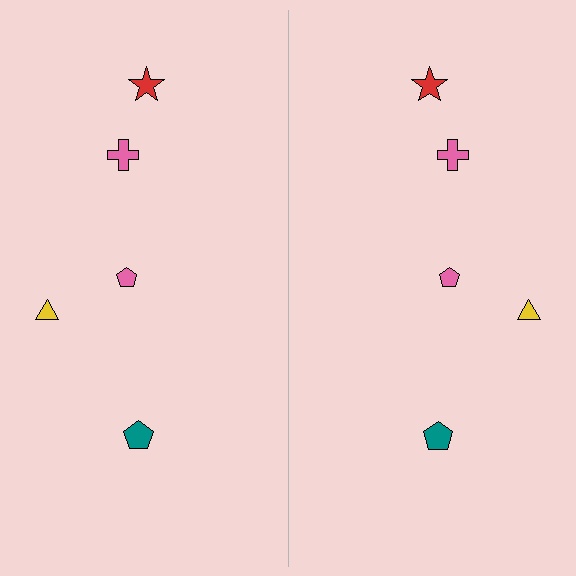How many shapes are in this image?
There are 10 shapes in this image.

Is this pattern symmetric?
Yes, this pattern has bilateral (reflection) symmetry.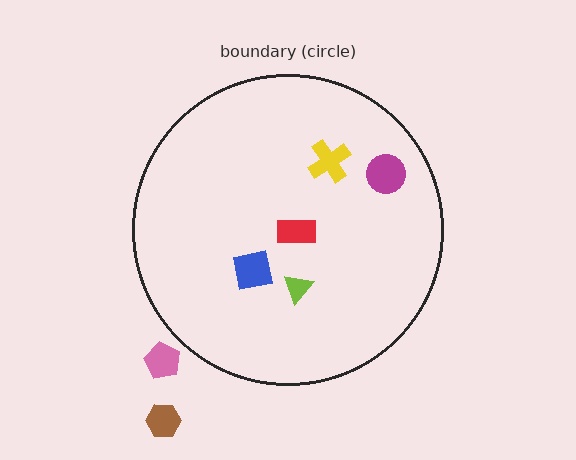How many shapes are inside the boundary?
5 inside, 2 outside.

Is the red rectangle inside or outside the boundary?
Inside.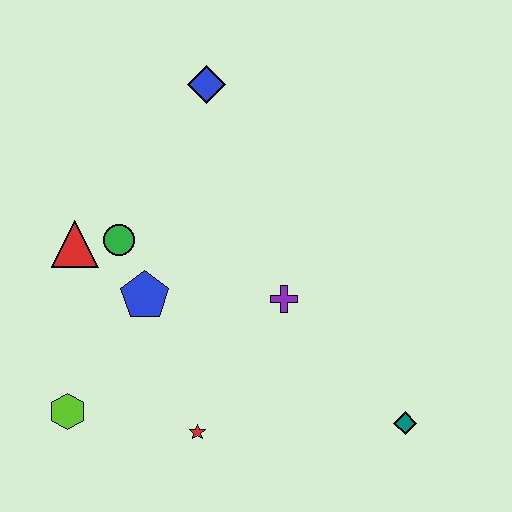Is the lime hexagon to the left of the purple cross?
Yes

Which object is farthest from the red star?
The blue diamond is farthest from the red star.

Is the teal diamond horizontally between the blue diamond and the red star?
No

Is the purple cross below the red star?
No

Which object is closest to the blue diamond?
The green circle is closest to the blue diamond.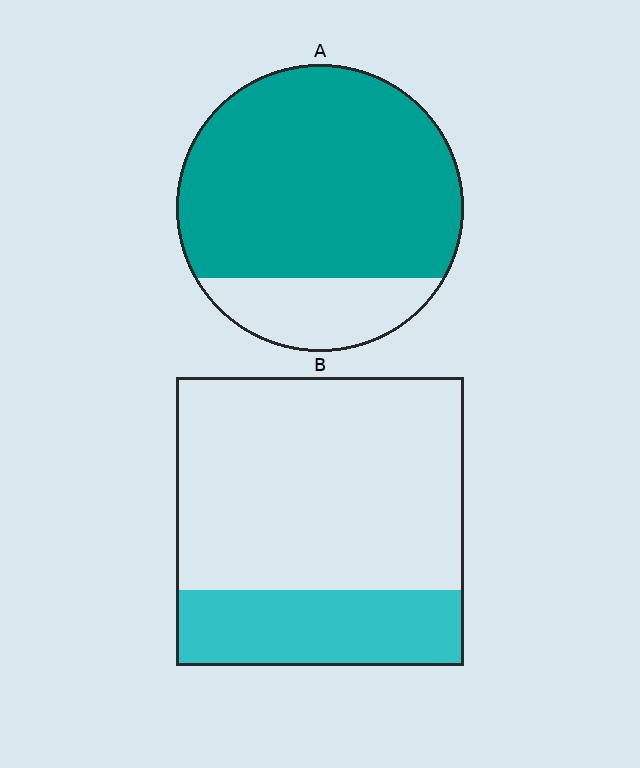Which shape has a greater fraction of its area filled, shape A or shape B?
Shape A.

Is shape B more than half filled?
No.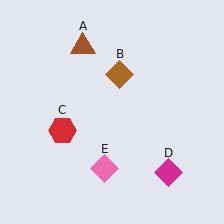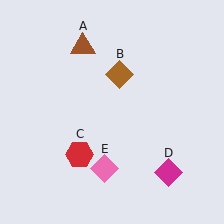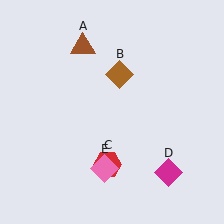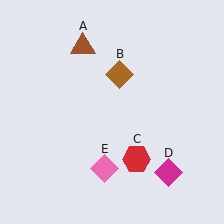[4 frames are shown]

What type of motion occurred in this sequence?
The red hexagon (object C) rotated counterclockwise around the center of the scene.